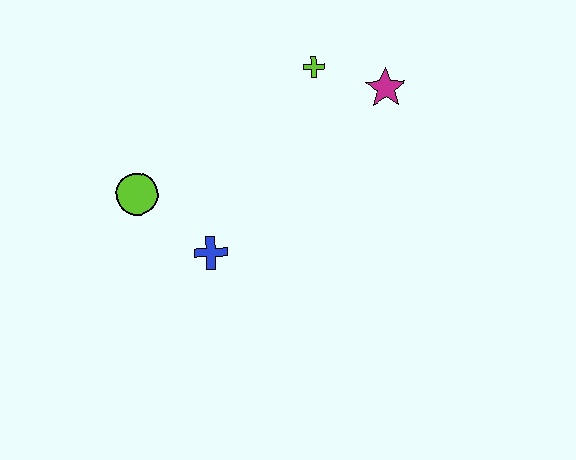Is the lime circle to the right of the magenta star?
No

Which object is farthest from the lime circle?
The magenta star is farthest from the lime circle.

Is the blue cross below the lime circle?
Yes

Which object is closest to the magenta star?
The lime cross is closest to the magenta star.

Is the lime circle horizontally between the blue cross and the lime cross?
No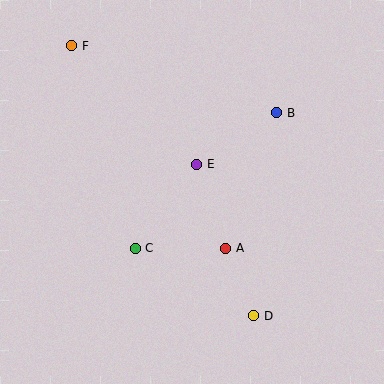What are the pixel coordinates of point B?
Point B is at (277, 113).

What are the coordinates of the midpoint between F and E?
The midpoint between F and E is at (134, 105).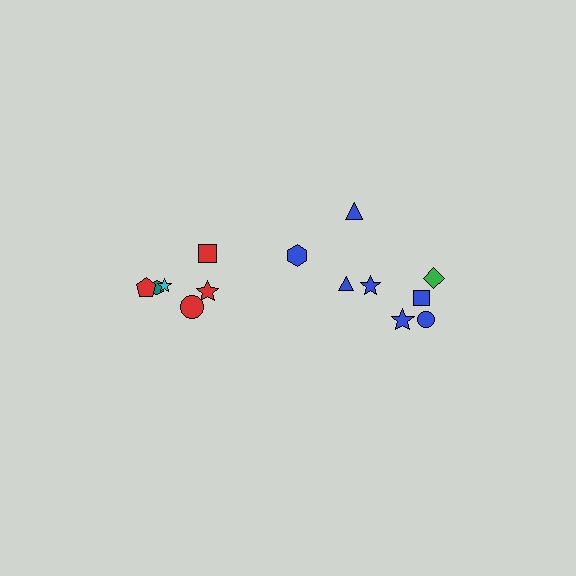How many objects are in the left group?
There are 6 objects.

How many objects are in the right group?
There are 8 objects.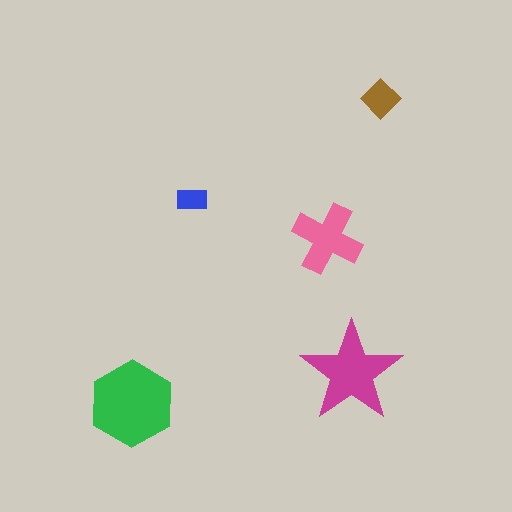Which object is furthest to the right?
The brown diamond is rightmost.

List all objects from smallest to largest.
The blue rectangle, the brown diamond, the pink cross, the magenta star, the green hexagon.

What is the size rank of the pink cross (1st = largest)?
3rd.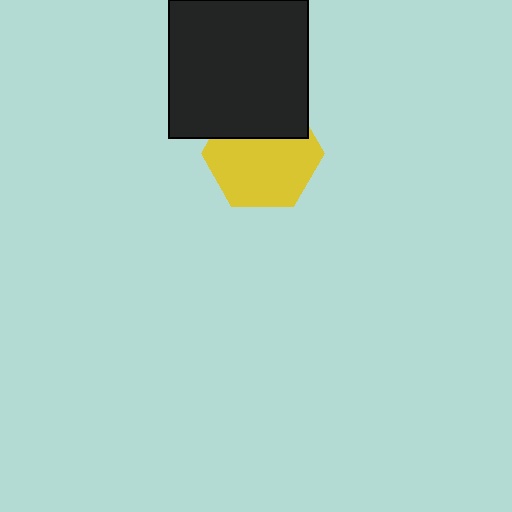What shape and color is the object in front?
The object in front is a black square.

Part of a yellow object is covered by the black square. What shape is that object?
It is a hexagon.